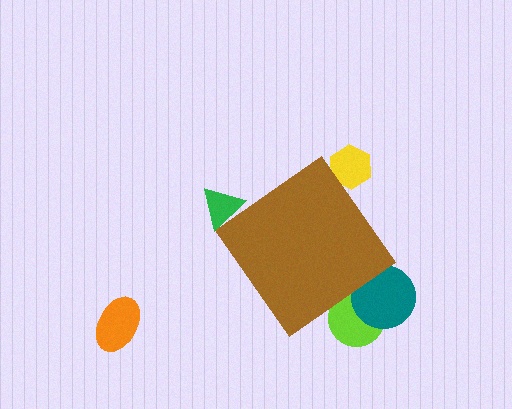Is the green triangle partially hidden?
Yes, the green triangle is partially hidden behind the brown diamond.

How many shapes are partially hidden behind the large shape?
4 shapes are partially hidden.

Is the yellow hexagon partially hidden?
Yes, the yellow hexagon is partially hidden behind the brown diamond.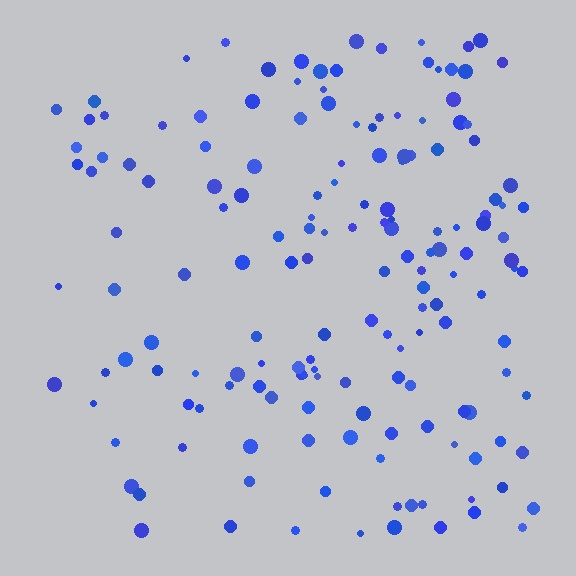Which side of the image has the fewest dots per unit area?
The left.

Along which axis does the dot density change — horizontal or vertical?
Horizontal.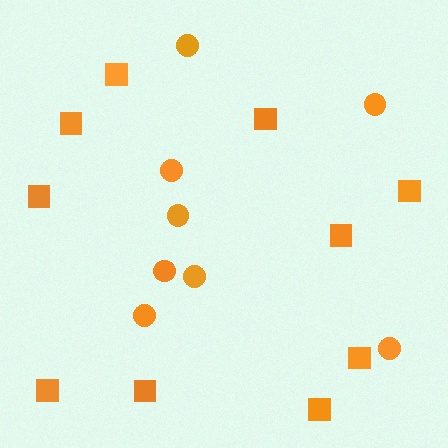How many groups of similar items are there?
There are 2 groups: one group of circles (8) and one group of squares (10).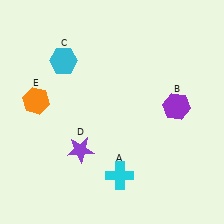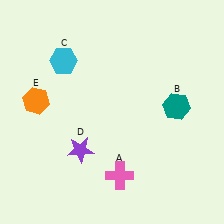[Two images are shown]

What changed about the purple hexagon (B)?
In Image 1, B is purple. In Image 2, it changed to teal.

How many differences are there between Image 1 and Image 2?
There are 2 differences between the two images.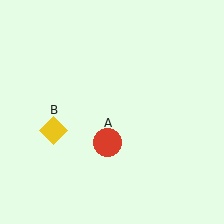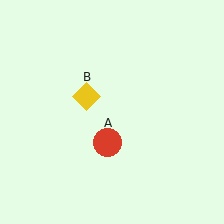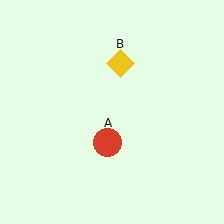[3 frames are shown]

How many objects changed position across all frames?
1 object changed position: yellow diamond (object B).